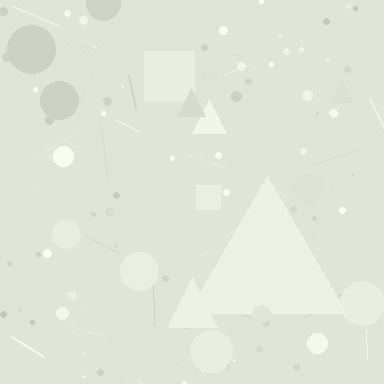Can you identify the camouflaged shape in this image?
The camouflaged shape is a triangle.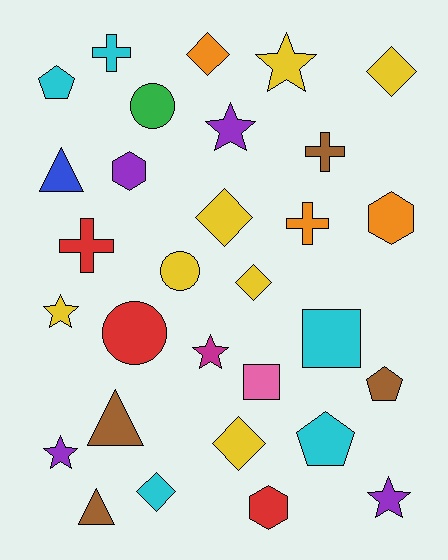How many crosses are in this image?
There are 4 crosses.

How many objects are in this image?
There are 30 objects.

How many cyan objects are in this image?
There are 5 cyan objects.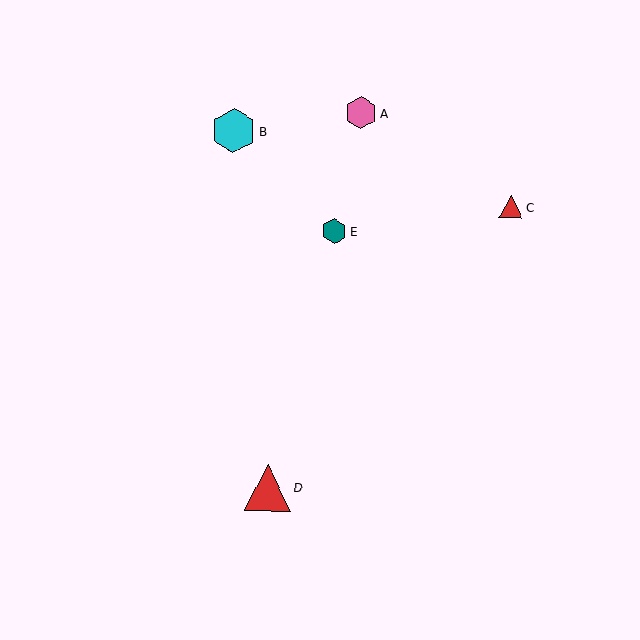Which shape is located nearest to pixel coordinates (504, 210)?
The red triangle (labeled C) at (511, 207) is nearest to that location.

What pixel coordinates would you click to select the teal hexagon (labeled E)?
Click at (334, 231) to select the teal hexagon E.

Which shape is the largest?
The red triangle (labeled D) is the largest.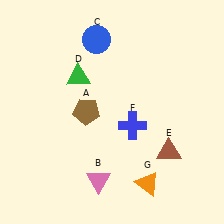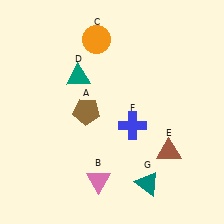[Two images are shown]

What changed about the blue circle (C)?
In Image 1, C is blue. In Image 2, it changed to orange.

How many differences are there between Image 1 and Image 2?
There are 3 differences between the two images.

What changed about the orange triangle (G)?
In Image 1, G is orange. In Image 2, it changed to teal.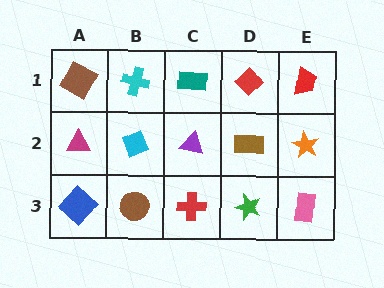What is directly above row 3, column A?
A magenta triangle.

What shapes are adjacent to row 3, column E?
An orange star (row 2, column E), a green star (row 3, column D).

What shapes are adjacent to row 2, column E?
A red trapezoid (row 1, column E), a pink rectangle (row 3, column E), a brown rectangle (row 2, column D).